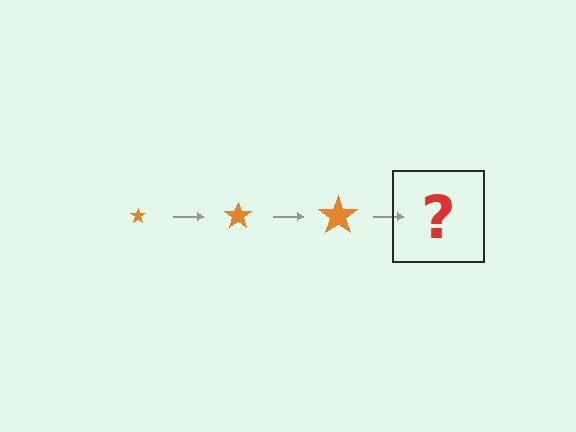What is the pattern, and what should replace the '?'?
The pattern is that the star gets progressively larger each step. The '?' should be an orange star, larger than the previous one.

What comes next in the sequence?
The next element should be an orange star, larger than the previous one.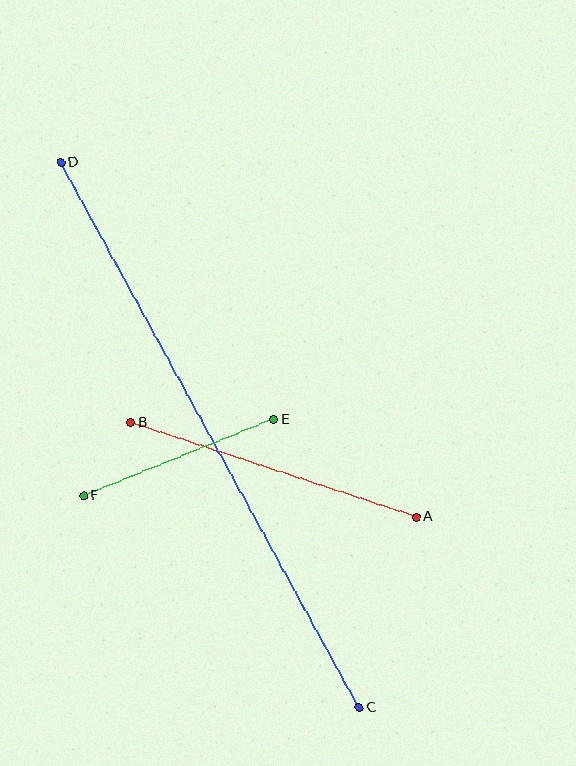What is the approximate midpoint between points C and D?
The midpoint is at approximately (210, 435) pixels.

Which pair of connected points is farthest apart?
Points C and D are farthest apart.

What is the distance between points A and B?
The distance is approximately 301 pixels.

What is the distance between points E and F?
The distance is approximately 205 pixels.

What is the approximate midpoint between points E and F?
The midpoint is at approximately (179, 458) pixels.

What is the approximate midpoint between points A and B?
The midpoint is at approximately (273, 470) pixels.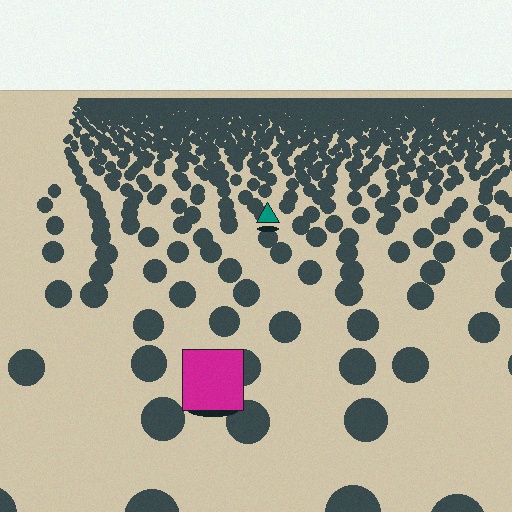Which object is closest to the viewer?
The magenta square is closest. The texture marks near it are larger and more spread out.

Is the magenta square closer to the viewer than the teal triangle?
Yes. The magenta square is closer — you can tell from the texture gradient: the ground texture is coarser near it.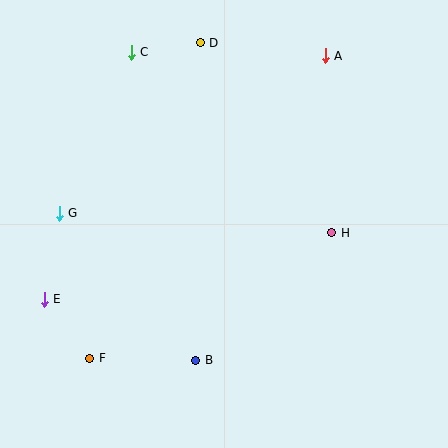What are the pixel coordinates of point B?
Point B is at (196, 360).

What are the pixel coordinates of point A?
Point A is at (325, 56).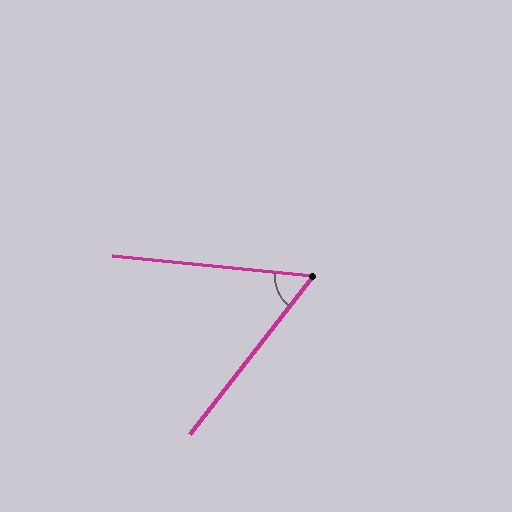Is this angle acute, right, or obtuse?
It is acute.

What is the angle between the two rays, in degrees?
Approximately 58 degrees.